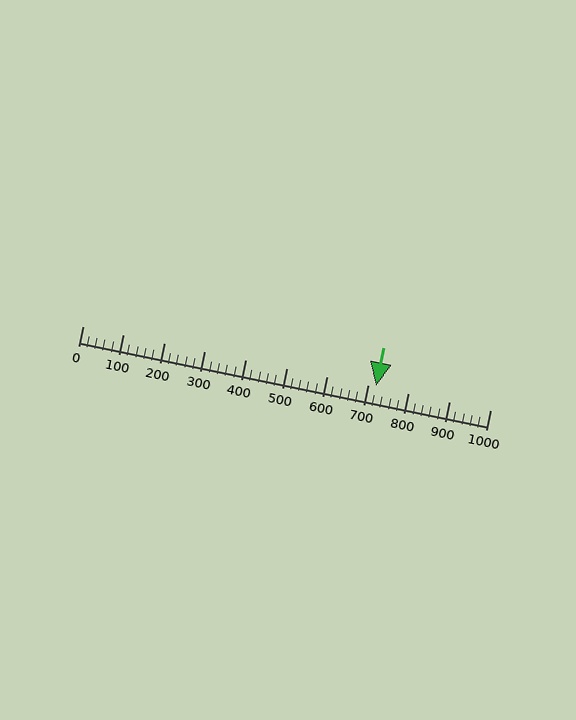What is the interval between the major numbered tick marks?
The major tick marks are spaced 100 units apart.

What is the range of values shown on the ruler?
The ruler shows values from 0 to 1000.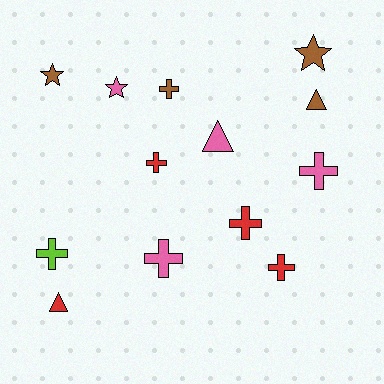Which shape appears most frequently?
Cross, with 7 objects.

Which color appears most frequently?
Brown, with 4 objects.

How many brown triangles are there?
There is 1 brown triangle.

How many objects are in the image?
There are 13 objects.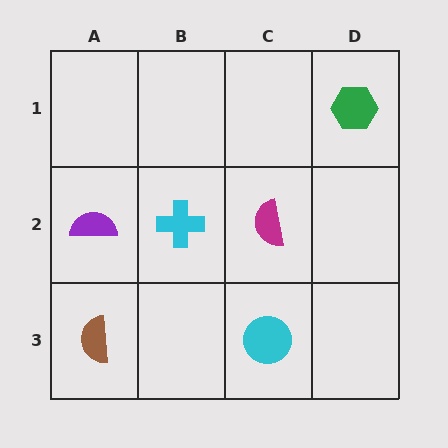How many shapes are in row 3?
2 shapes.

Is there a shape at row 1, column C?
No, that cell is empty.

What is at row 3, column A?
A brown semicircle.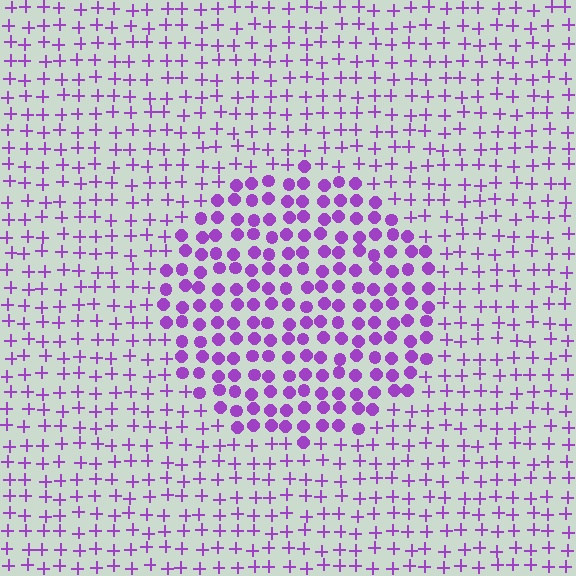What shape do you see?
I see a circle.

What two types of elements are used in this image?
The image uses circles inside the circle region and plus signs outside it.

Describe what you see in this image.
The image is filled with small purple elements arranged in a uniform grid. A circle-shaped region contains circles, while the surrounding area contains plus signs. The boundary is defined purely by the change in element shape.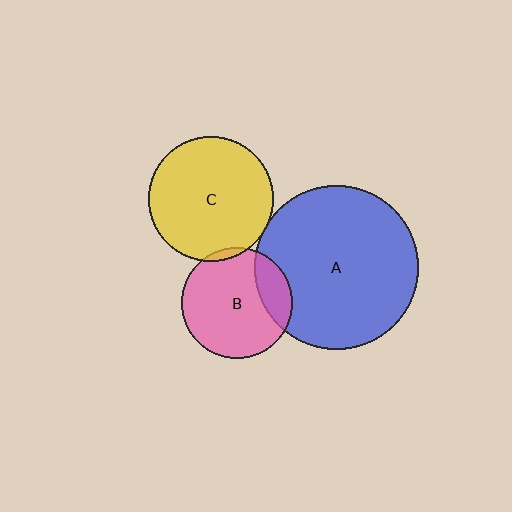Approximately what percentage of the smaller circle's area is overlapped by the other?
Approximately 20%.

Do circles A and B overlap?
Yes.